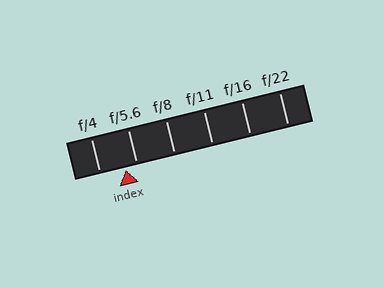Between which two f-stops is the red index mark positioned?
The index mark is between f/4 and f/5.6.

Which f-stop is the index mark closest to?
The index mark is closest to f/5.6.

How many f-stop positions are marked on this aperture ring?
There are 6 f-stop positions marked.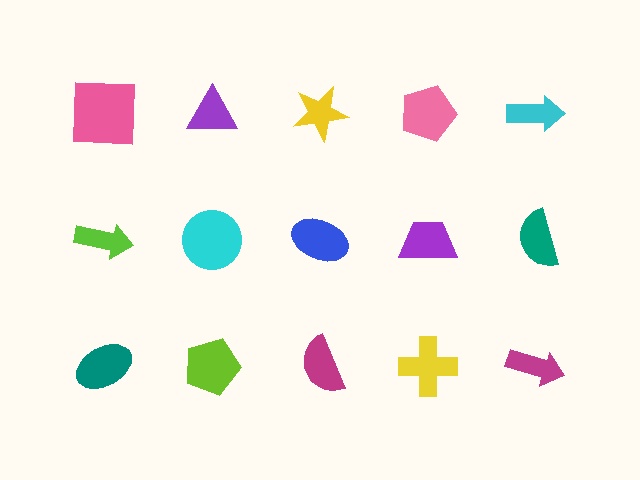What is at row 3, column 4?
A yellow cross.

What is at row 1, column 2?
A purple triangle.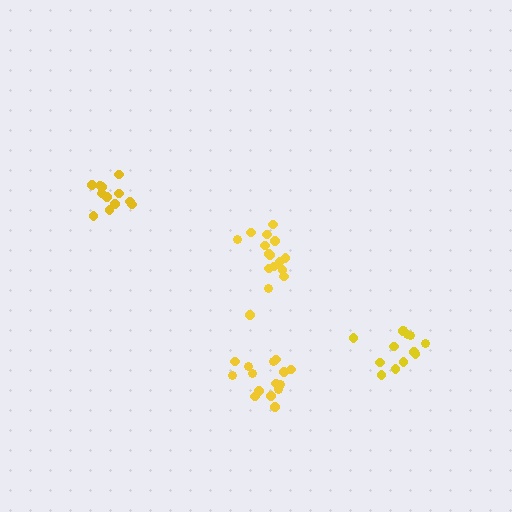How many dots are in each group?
Group 1: 16 dots, Group 2: 13 dots, Group 3: 15 dots, Group 4: 13 dots (57 total).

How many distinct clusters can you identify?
There are 4 distinct clusters.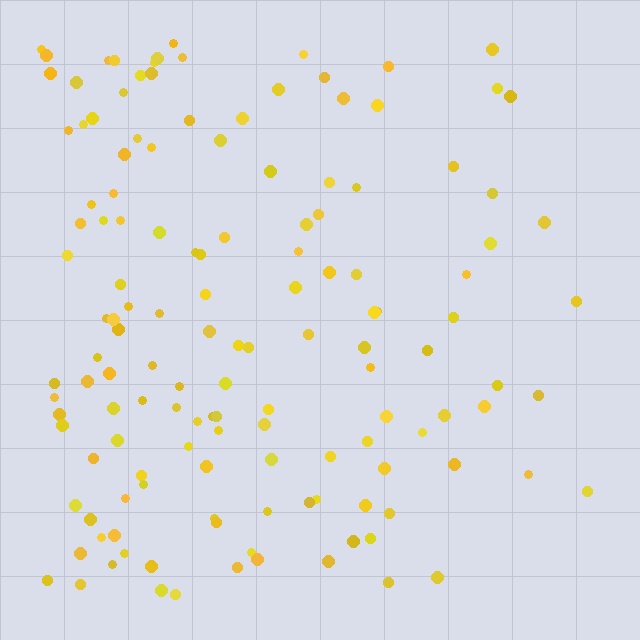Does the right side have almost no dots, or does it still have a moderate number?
Still a moderate number, just noticeably fewer than the left.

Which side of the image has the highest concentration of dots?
The left.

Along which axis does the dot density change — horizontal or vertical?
Horizontal.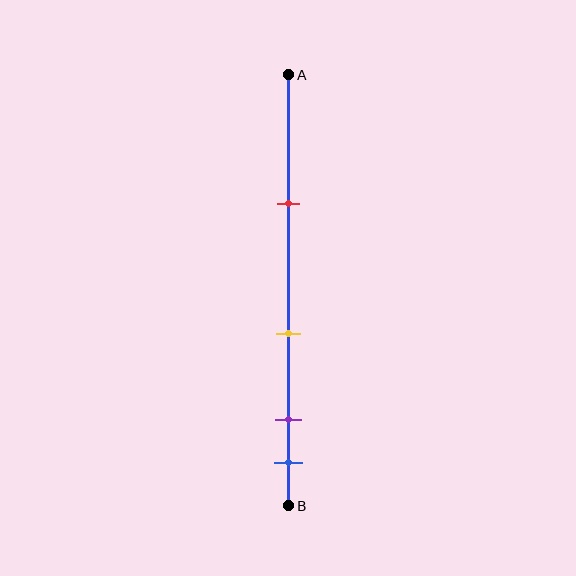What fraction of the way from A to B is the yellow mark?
The yellow mark is approximately 60% (0.6) of the way from A to B.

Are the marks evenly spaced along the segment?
No, the marks are not evenly spaced.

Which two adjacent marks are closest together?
The purple and blue marks are the closest adjacent pair.